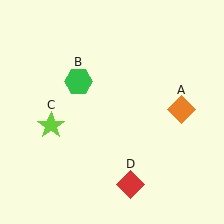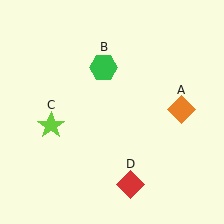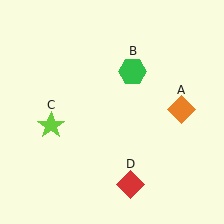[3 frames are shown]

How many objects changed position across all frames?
1 object changed position: green hexagon (object B).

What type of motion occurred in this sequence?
The green hexagon (object B) rotated clockwise around the center of the scene.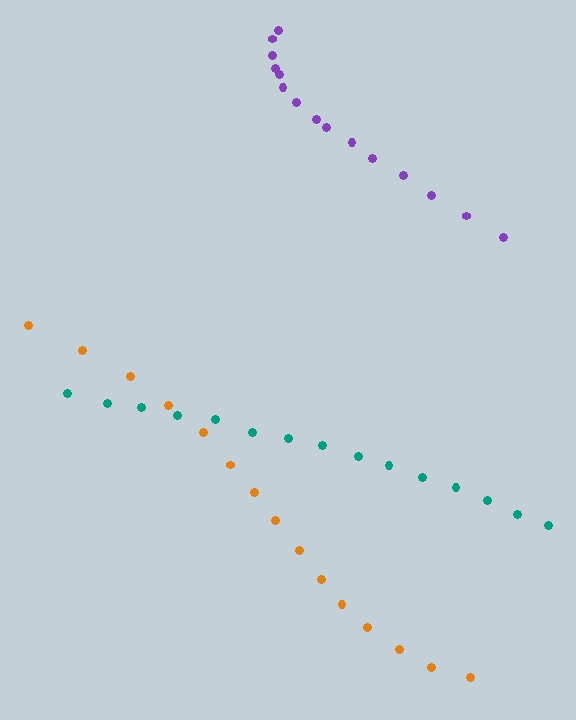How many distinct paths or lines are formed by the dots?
There are 3 distinct paths.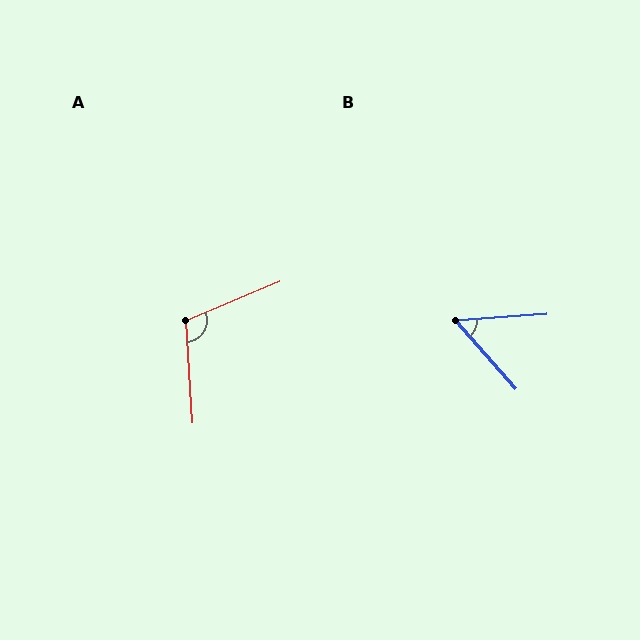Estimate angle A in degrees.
Approximately 109 degrees.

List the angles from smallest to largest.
B (52°), A (109°).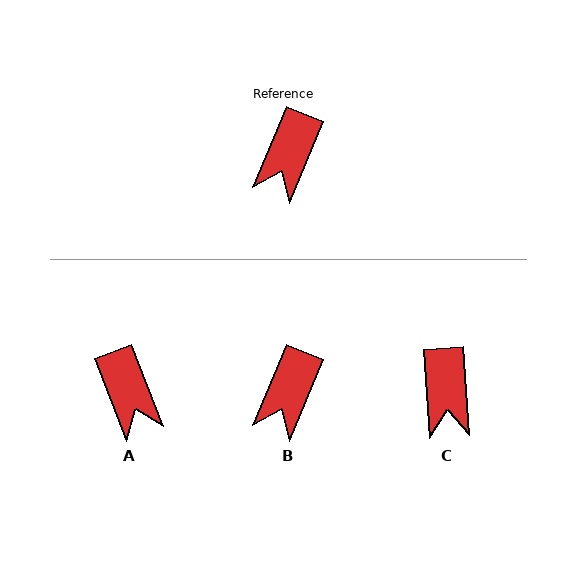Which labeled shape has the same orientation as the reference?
B.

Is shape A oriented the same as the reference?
No, it is off by about 44 degrees.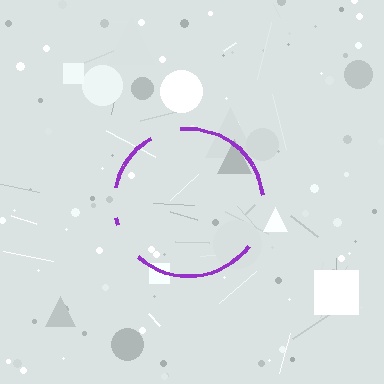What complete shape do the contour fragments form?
The contour fragments form a circle.